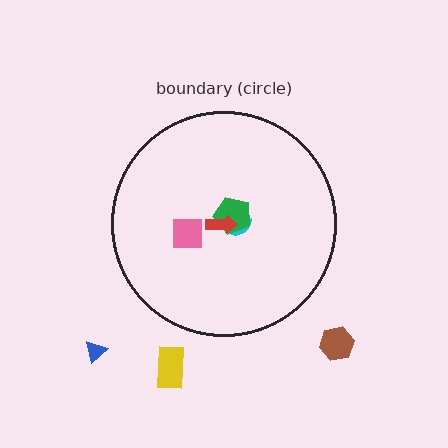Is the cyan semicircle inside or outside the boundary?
Inside.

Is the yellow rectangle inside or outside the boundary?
Outside.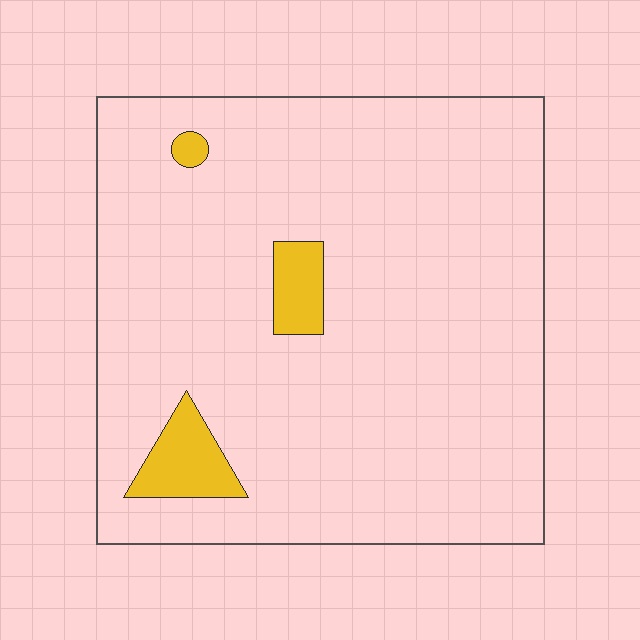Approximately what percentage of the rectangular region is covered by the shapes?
Approximately 5%.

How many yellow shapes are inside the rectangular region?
3.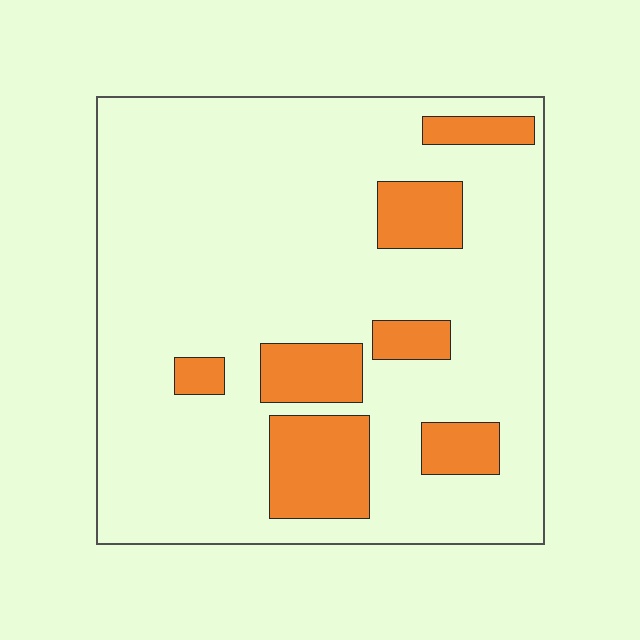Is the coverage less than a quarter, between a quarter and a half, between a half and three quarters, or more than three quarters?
Less than a quarter.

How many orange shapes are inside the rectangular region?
7.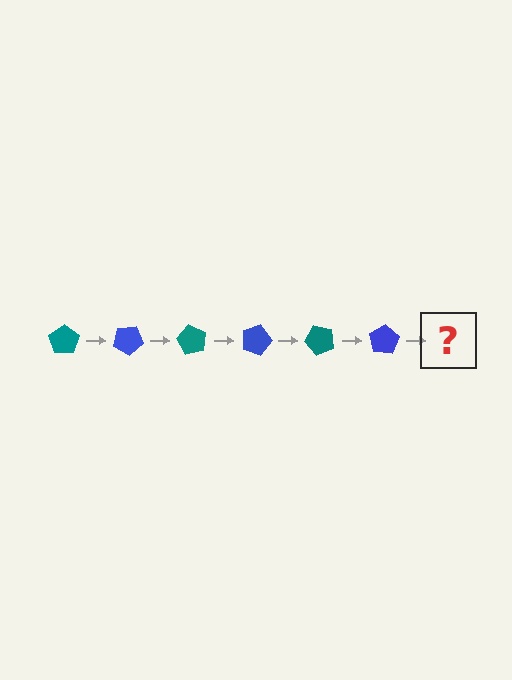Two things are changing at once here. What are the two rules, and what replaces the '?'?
The two rules are that it rotates 30 degrees each step and the color cycles through teal and blue. The '?' should be a teal pentagon, rotated 180 degrees from the start.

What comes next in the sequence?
The next element should be a teal pentagon, rotated 180 degrees from the start.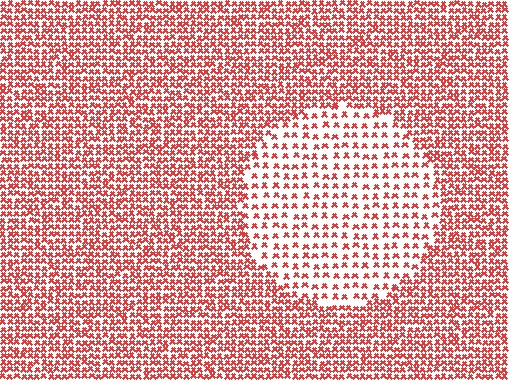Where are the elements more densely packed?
The elements are more densely packed outside the circle boundary.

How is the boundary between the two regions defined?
The boundary is defined by a change in element density (approximately 2.2x ratio). All elements are the same color, size, and shape.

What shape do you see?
I see a circle.